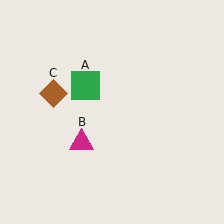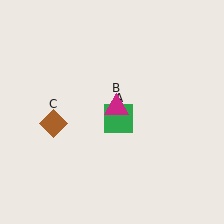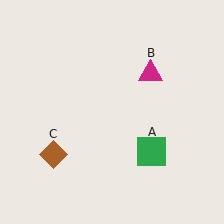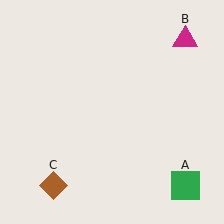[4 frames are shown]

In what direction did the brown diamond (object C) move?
The brown diamond (object C) moved down.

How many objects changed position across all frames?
3 objects changed position: green square (object A), magenta triangle (object B), brown diamond (object C).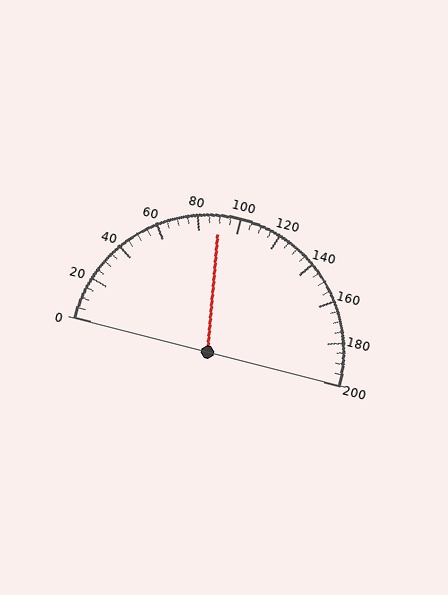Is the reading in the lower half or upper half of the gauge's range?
The reading is in the lower half of the range (0 to 200).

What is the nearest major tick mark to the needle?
The nearest major tick mark is 80.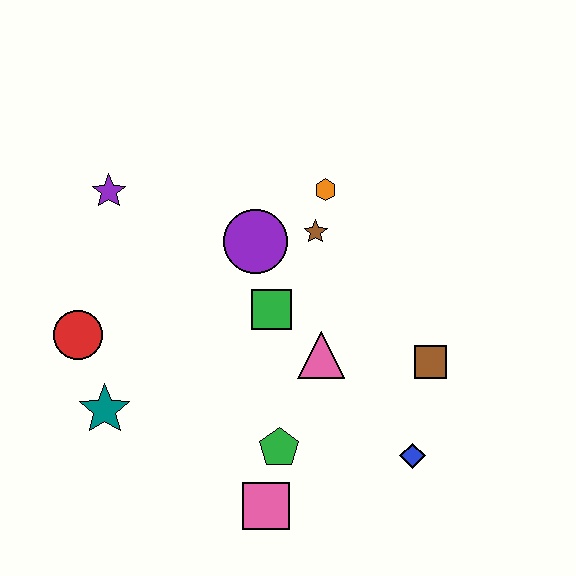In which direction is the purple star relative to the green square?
The purple star is to the left of the green square.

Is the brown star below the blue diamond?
No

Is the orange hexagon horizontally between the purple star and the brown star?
No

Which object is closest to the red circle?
The teal star is closest to the red circle.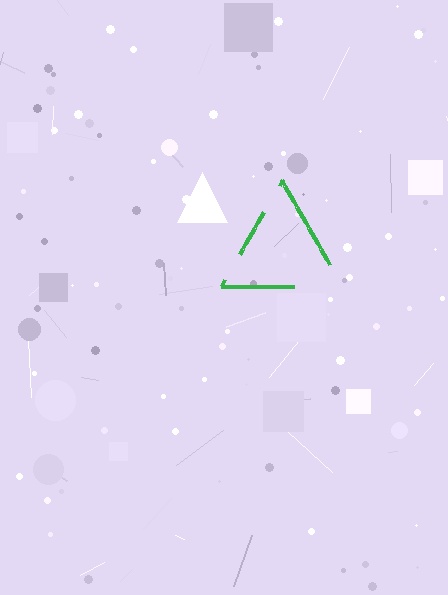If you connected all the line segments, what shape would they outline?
They would outline a triangle.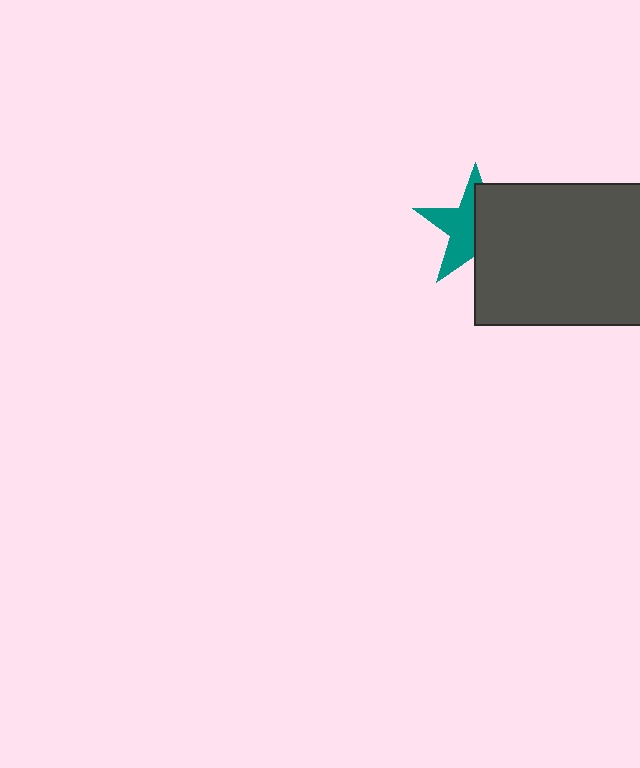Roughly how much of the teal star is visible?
About half of it is visible (roughly 49%).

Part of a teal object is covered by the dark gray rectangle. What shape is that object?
It is a star.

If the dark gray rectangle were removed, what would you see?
You would see the complete teal star.